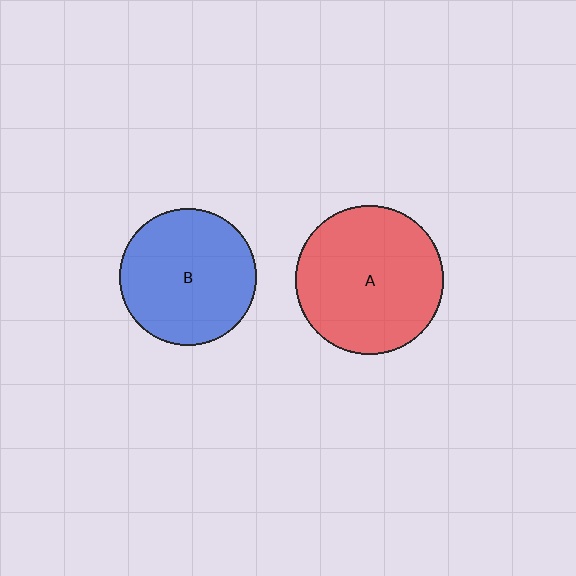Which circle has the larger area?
Circle A (red).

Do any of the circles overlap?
No, none of the circles overlap.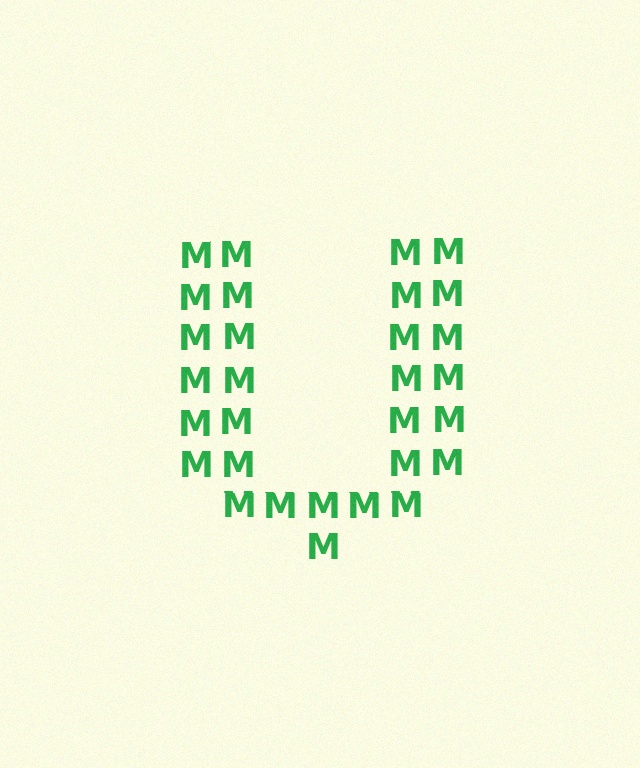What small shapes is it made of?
It is made of small letter M's.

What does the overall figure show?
The overall figure shows the letter U.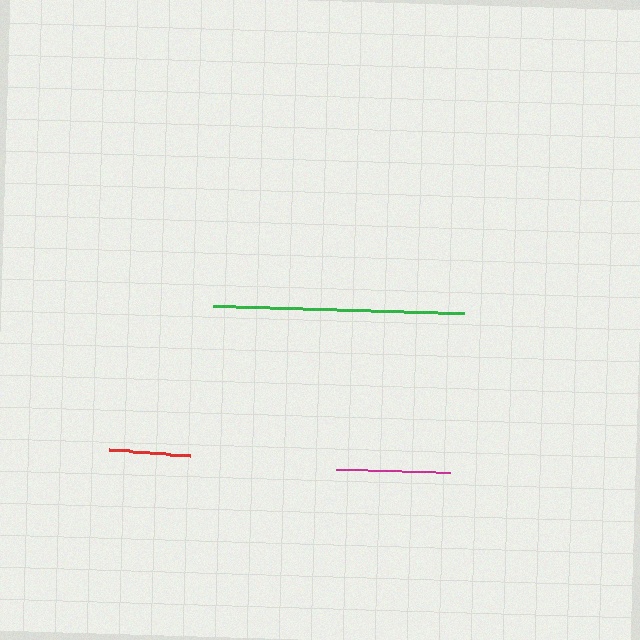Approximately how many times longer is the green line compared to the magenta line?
The green line is approximately 2.2 times the length of the magenta line.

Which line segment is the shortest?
The red line is the shortest at approximately 81 pixels.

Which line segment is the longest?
The green line is the longest at approximately 251 pixels.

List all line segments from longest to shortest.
From longest to shortest: green, magenta, red.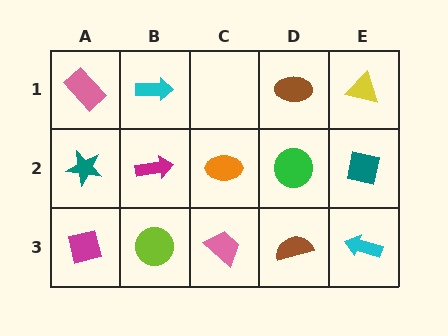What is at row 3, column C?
A pink trapezoid.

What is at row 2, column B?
A magenta arrow.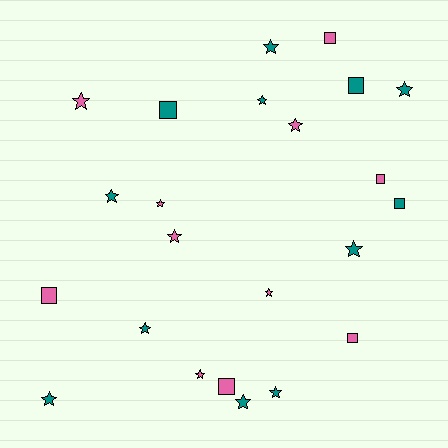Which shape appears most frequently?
Star, with 15 objects.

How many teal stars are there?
There are 9 teal stars.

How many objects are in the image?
There are 23 objects.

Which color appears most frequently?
Teal, with 12 objects.